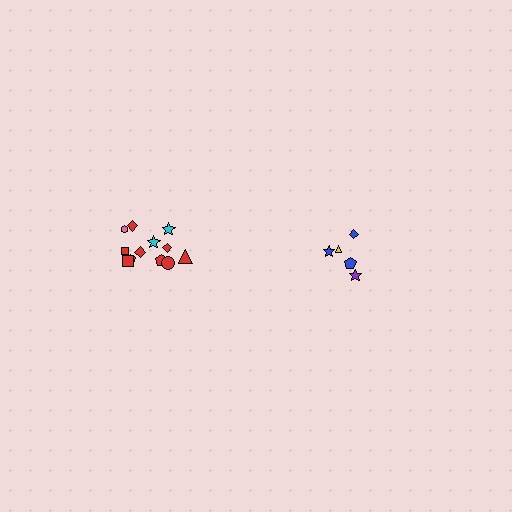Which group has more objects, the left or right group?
The left group.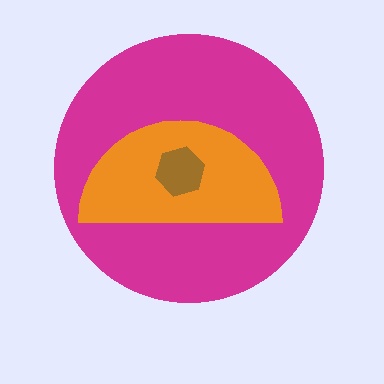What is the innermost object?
The brown hexagon.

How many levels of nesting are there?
3.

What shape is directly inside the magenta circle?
The orange semicircle.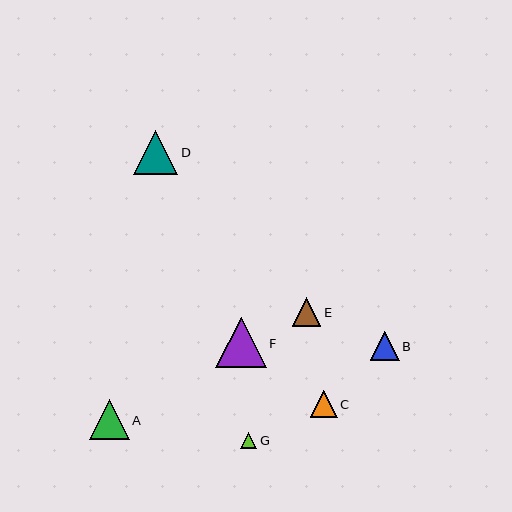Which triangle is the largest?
Triangle F is the largest with a size of approximately 50 pixels.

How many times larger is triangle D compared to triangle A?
Triangle D is approximately 1.1 times the size of triangle A.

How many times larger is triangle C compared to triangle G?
Triangle C is approximately 1.7 times the size of triangle G.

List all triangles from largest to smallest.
From largest to smallest: F, D, A, B, E, C, G.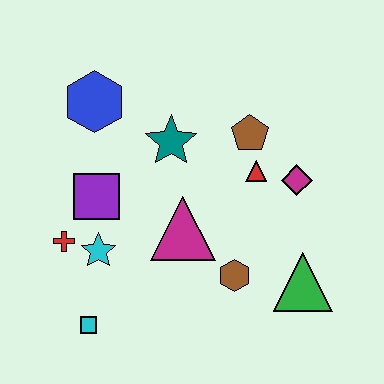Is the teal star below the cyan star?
No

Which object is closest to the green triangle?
The brown hexagon is closest to the green triangle.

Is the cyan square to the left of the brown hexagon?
Yes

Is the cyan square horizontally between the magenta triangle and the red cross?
Yes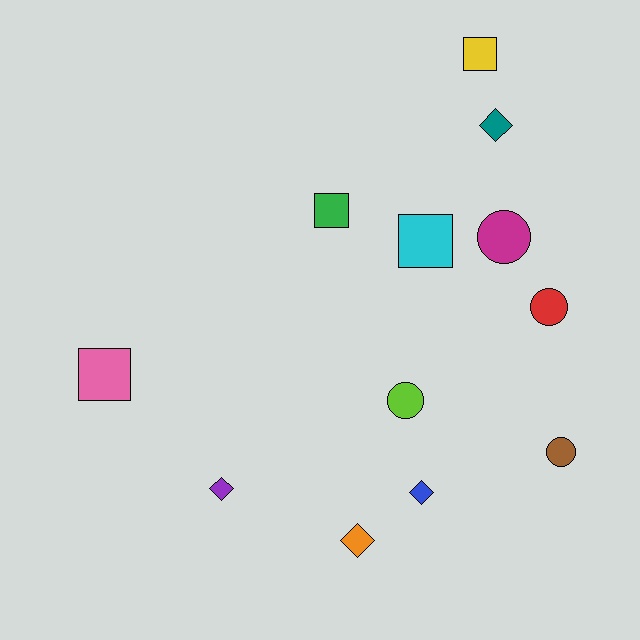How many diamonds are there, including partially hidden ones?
There are 4 diamonds.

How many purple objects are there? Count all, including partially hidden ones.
There is 1 purple object.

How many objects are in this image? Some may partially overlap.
There are 12 objects.